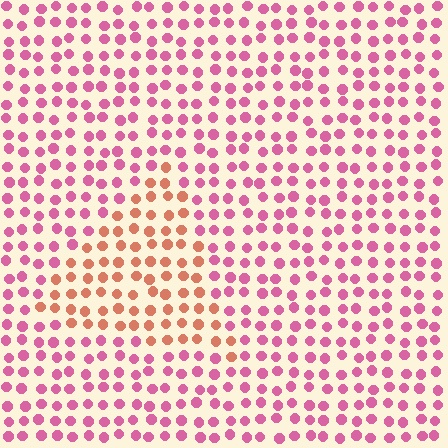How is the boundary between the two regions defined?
The boundary is defined purely by a slight shift in hue (about 44 degrees). Spacing, size, and orientation are identical on both sides.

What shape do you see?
I see a triangle.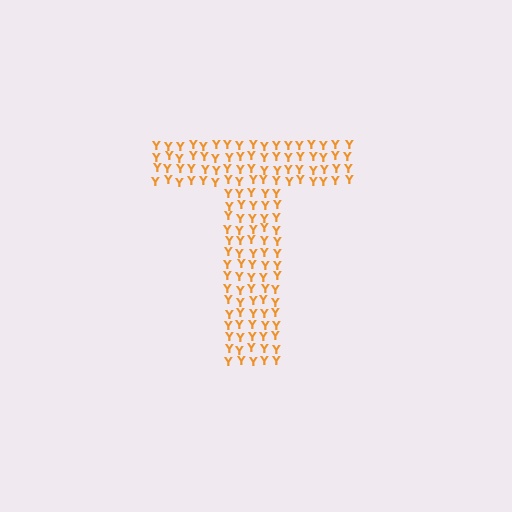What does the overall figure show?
The overall figure shows the letter T.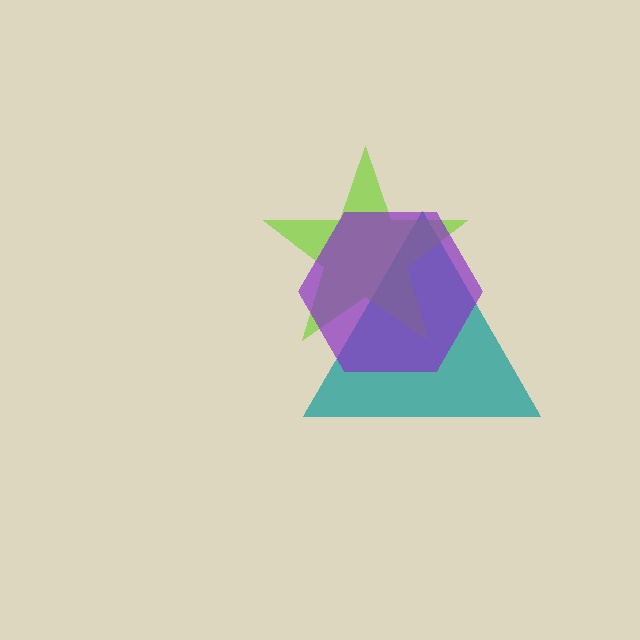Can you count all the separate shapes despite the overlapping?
Yes, there are 3 separate shapes.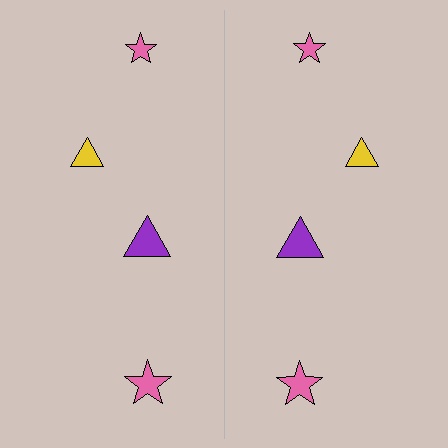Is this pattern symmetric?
Yes, this pattern has bilateral (reflection) symmetry.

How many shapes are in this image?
There are 8 shapes in this image.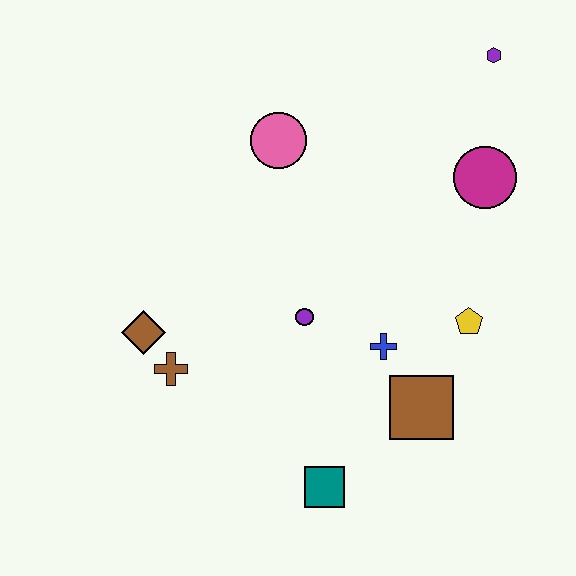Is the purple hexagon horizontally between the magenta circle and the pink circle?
No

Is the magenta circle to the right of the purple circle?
Yes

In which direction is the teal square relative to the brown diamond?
The teal square is to the right of the brown diamond.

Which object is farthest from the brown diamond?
The purple hexagon is farthest from the brown diamond.